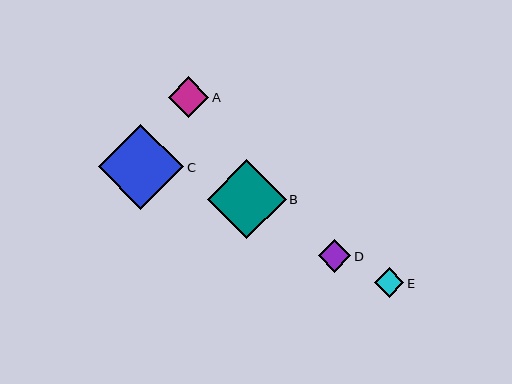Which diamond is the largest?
Diamond C is the largest with a size of approximately 85 pixels.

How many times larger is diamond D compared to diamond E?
Diamond D is approximately 1.1 times the size of diamond E.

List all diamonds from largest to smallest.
From largest to smallest: C, B, A, D, E.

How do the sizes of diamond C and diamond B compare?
Diamond C and diamond B are approximately the same size.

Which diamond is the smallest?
Diamond E is the smallest with a size of approximately 29 pixels.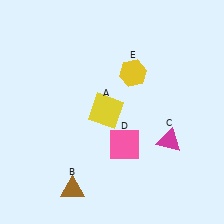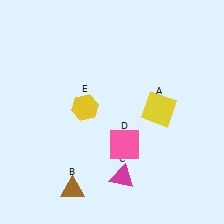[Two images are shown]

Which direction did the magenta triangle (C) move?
The magenta triangle (C) moved left.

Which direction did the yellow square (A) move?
The yellow square (A) moved right.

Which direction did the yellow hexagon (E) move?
The yellow hexagon (E) moved left.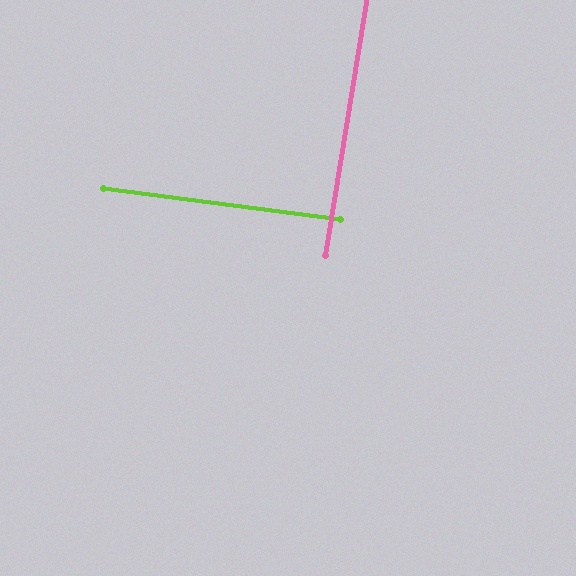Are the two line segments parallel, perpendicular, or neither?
Perpendicular — they meet at approximately 88°.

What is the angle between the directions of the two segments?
Approximately 88 degrees.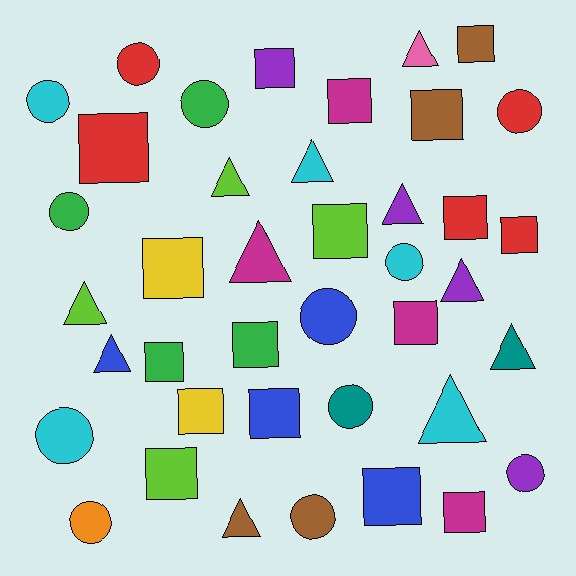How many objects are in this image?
There are 40 objects.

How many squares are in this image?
There are 17 squares.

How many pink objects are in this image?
There is 1 pink object.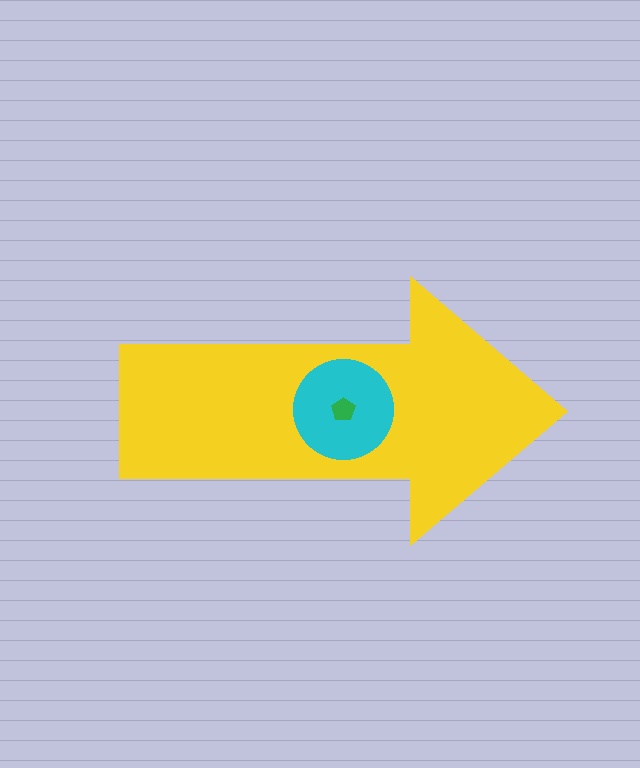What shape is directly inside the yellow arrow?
The cyan circle.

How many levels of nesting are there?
3.